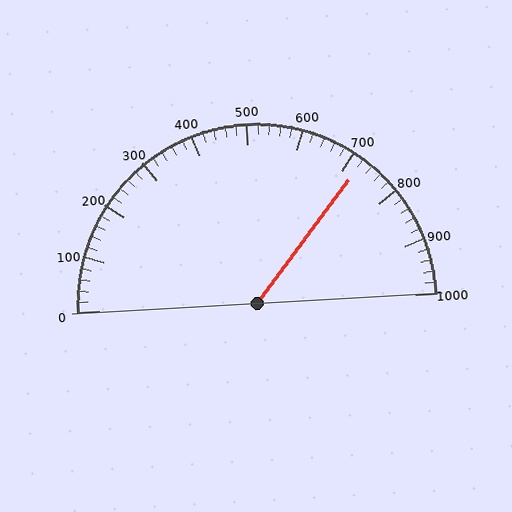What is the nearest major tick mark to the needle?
The nearest major tick mark is 700.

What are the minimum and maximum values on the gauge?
The gauge ranges from 0 to 1000.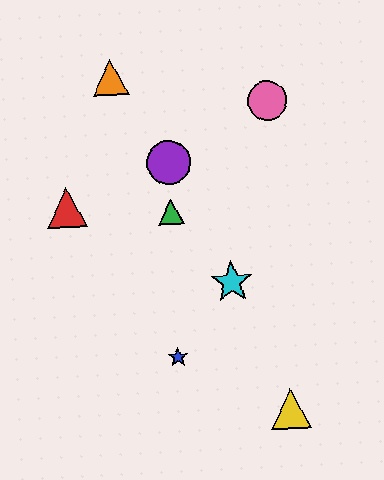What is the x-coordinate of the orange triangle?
The orange triangle is at x≈111.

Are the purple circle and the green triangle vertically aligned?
Yes, both are at x≈168.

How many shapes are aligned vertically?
3 shapes (the blue star, the green triangle, the purple circle) are aligned vertically.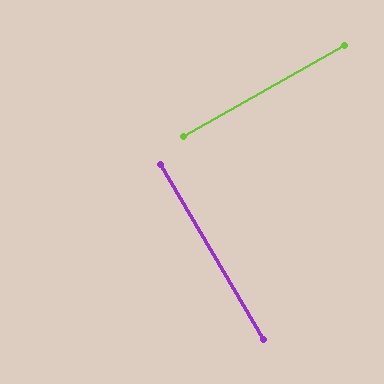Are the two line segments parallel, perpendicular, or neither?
Perpendicular — they meet at approximately 89°.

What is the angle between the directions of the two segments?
Approximately 89 degrees.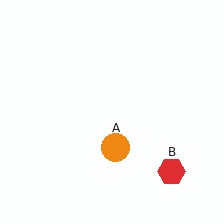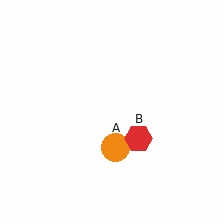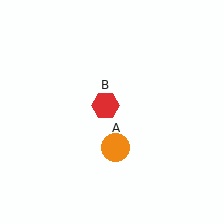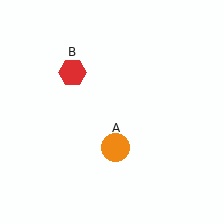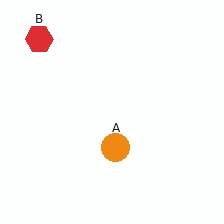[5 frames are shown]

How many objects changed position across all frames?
1 object changed position: red hexagon (object B).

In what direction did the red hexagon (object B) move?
The red hexagon (object B) moved up and to the left.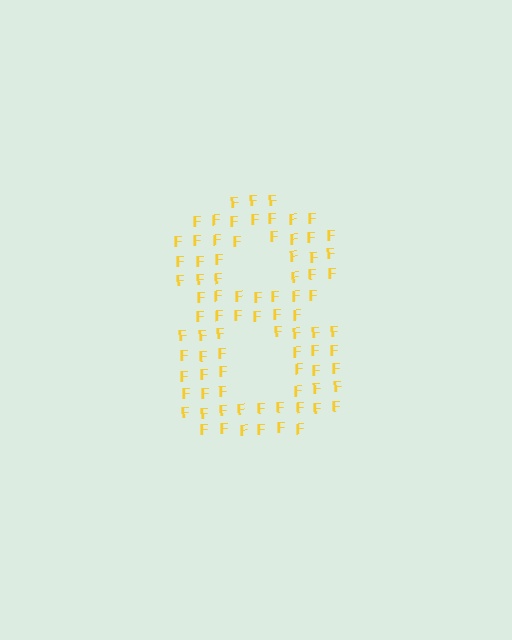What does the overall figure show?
The overall figure shows the digit 8.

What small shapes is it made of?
It is made of small letter F's.